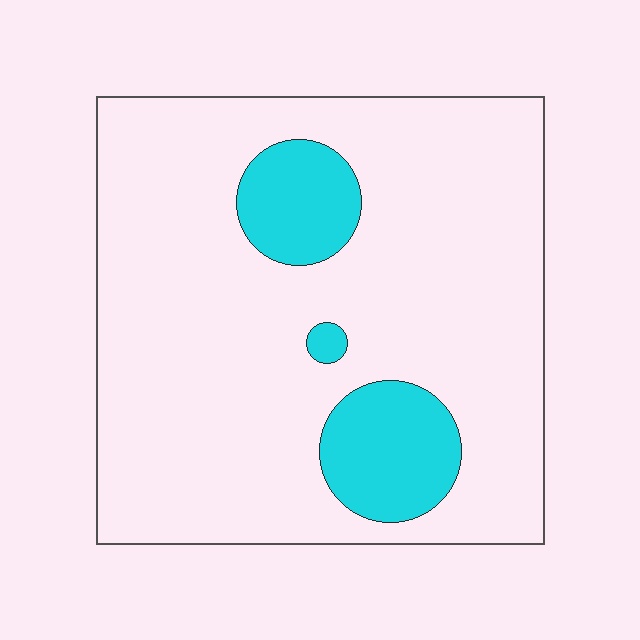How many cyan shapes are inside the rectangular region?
3.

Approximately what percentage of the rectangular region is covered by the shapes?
Approximately 15%.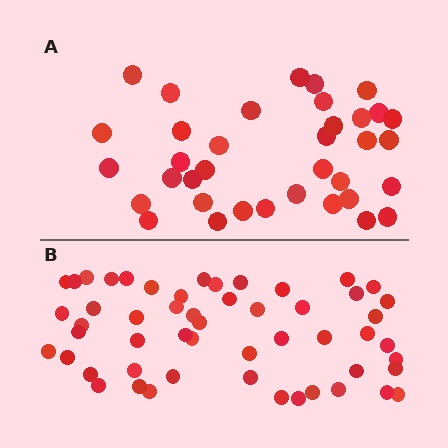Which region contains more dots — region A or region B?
Region B (the bottom region) has more dots.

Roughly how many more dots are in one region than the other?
Region B has approximately 15 more dots than region A.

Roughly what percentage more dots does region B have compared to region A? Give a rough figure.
About 45% more.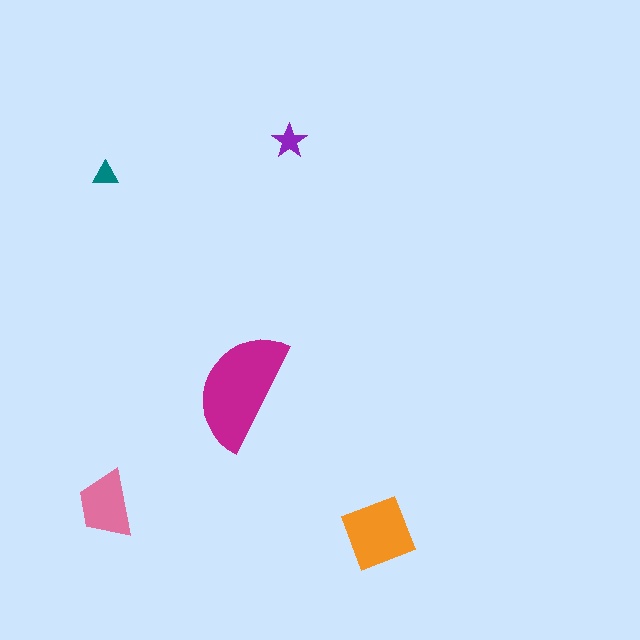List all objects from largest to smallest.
The magenta semicircle, the orange square, the pink trapezoid, the purple star, the teal triangle.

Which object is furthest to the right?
The orange square is rightmost.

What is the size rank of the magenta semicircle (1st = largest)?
1st.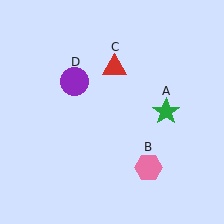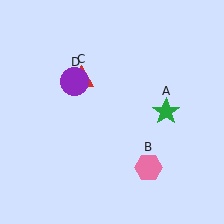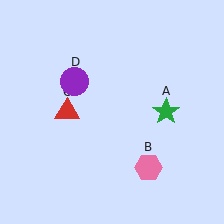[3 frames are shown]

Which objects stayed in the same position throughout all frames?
Green star (object A) and pink hexagon (object B) and purple circle (object D) remained stationary.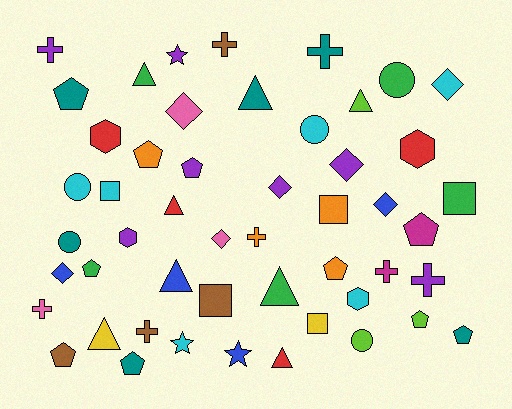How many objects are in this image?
There are 50 objects.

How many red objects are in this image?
There are 4 red objects.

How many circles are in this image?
There are 5 circles.